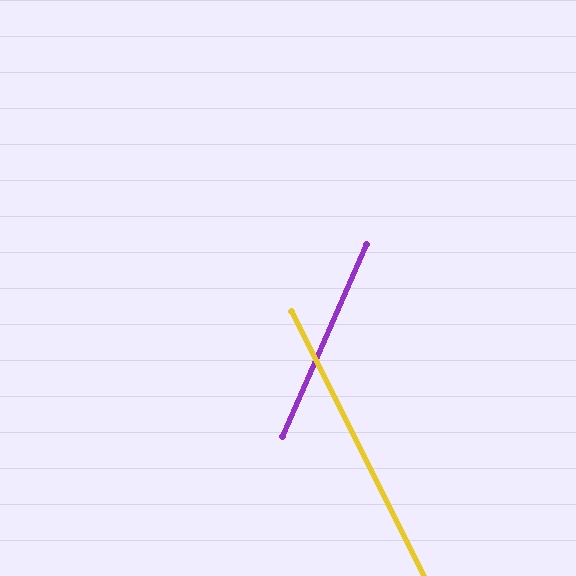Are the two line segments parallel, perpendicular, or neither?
Neither parallel nor perpendicular — they differ by about 50°.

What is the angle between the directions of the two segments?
Approximately 50 degrees.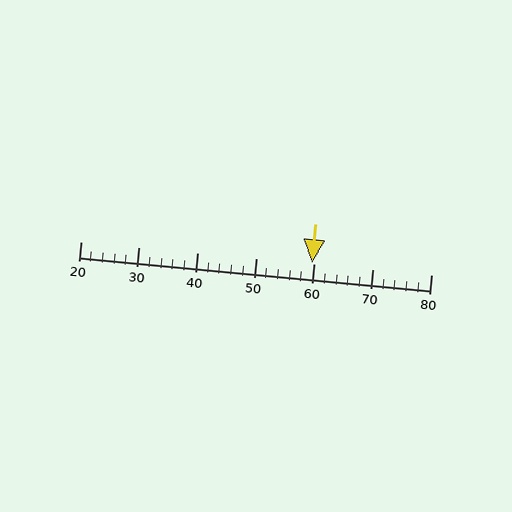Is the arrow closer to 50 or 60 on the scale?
The arrow is closer to 60.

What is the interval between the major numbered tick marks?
The major tick marks are spaced 10 units apart.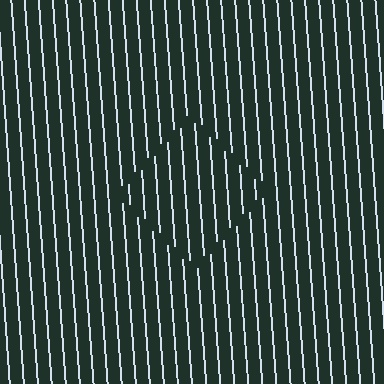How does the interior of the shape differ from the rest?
The interior of the shape contains the same grating, shifted by half a period — the contour is defined by the phase discontinuity where line-ends from the inner and outer gratings abut.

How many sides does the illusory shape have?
4 sides — the line-ends trace a square.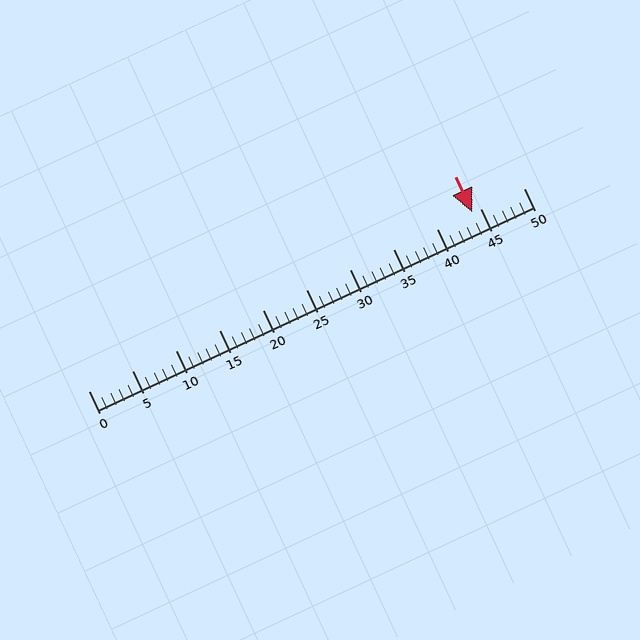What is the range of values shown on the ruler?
The ruler shows values from 0 to 50.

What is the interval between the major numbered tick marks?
The major tick marks are spaced 5 units apart.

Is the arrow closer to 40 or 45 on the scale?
The arrow is closer to 45.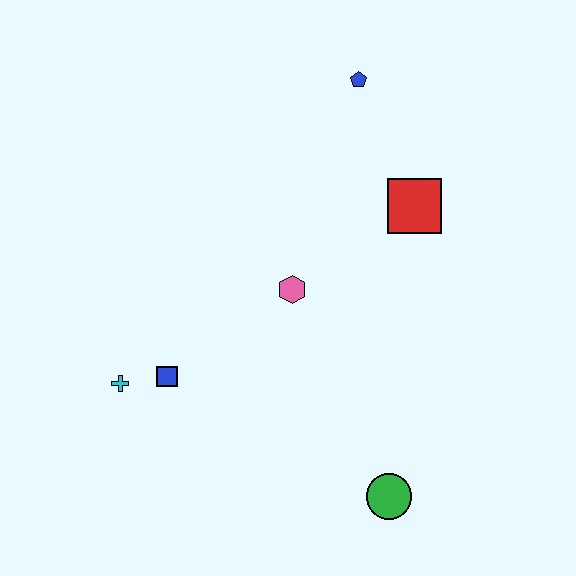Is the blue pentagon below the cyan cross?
No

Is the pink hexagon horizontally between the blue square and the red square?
Yes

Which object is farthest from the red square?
The cyan cross is farthest from the red square.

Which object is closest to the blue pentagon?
The red square is closest to the blue pentagon.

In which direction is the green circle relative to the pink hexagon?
The green circle is below the pink hexagon.